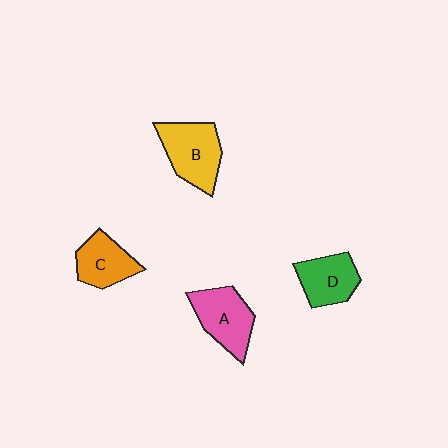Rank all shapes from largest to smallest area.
From largest to smallest: B (yellow), A (pink), D (green), C (orange).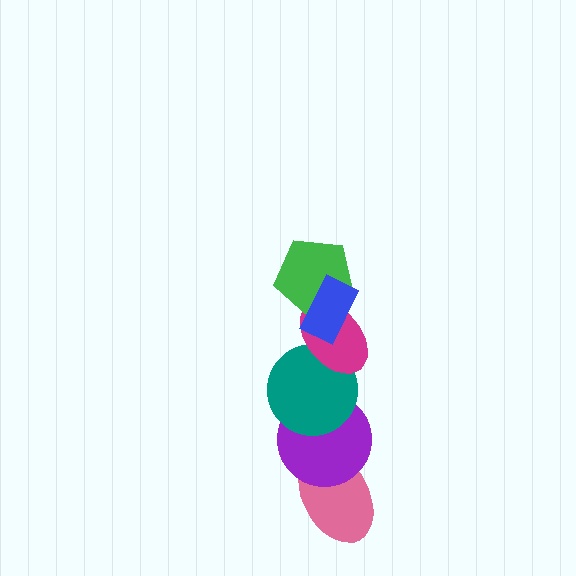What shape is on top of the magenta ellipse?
The green pentagon is on top of the magenta ellipse.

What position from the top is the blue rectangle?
The blue rectangle is 1st from the top.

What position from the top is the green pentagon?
The green pentagon is 2nd from the top.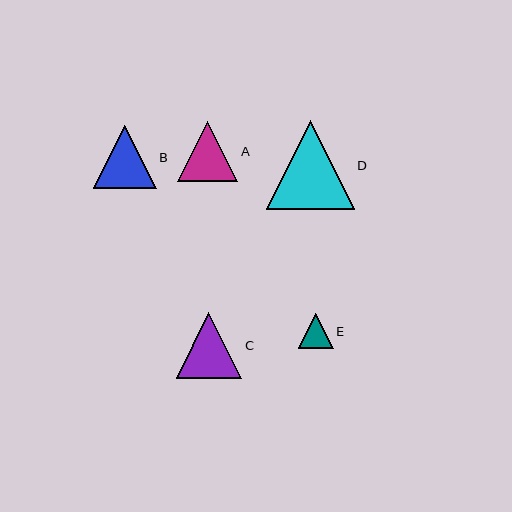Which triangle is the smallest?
Triangle E is the smallest with a size of approximately 35 pixels.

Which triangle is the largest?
Triangle D is the largest with a size of approximately 88 pixels.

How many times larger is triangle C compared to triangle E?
Triangle C is approximately 1.9 times the size of triangle E.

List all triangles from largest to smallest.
From largest to smallest: D, C, B, A, E.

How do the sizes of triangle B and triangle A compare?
Triangle B and triangle A are approximately the same size.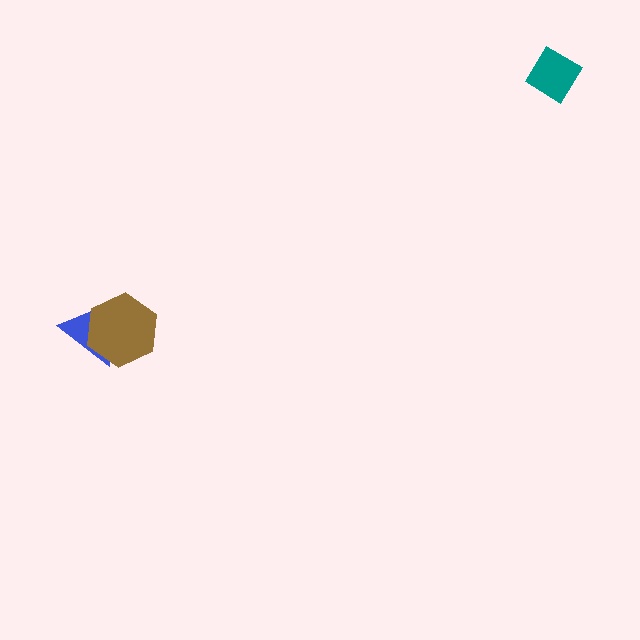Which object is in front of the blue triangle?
The brown hexagon is in front of the blue triangle.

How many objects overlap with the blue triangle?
1 object overlaps with the blue triangle.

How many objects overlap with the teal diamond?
0 objects overlap with the teal diamond.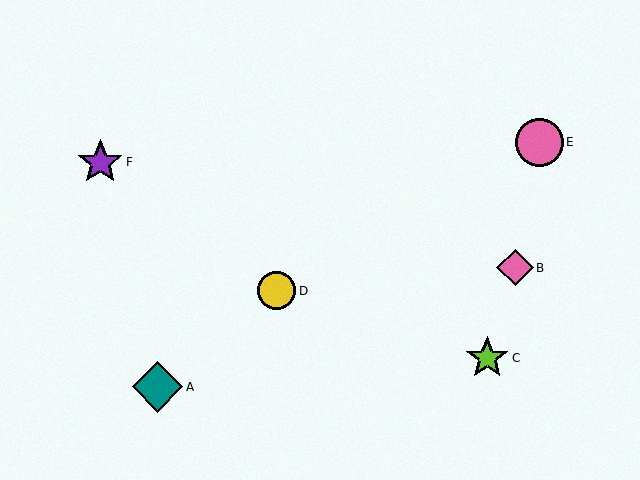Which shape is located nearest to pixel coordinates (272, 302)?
The yellow circle (labeled D) at (276, 291) is nearest to that location.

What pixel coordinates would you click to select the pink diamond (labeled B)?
Click at (515, 268) to select the pink diamond B.